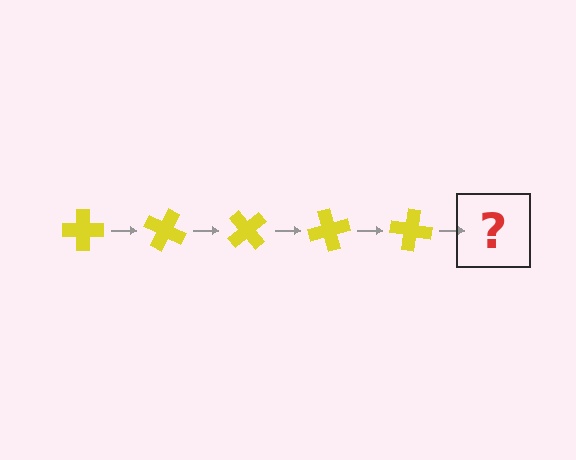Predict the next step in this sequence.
The next step is a yellow cross rotated 125 degrees.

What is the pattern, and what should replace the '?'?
The pattern is that the cross rotates 25 degrees each step. The '?' should be a yellow cross rotated 125 degrees.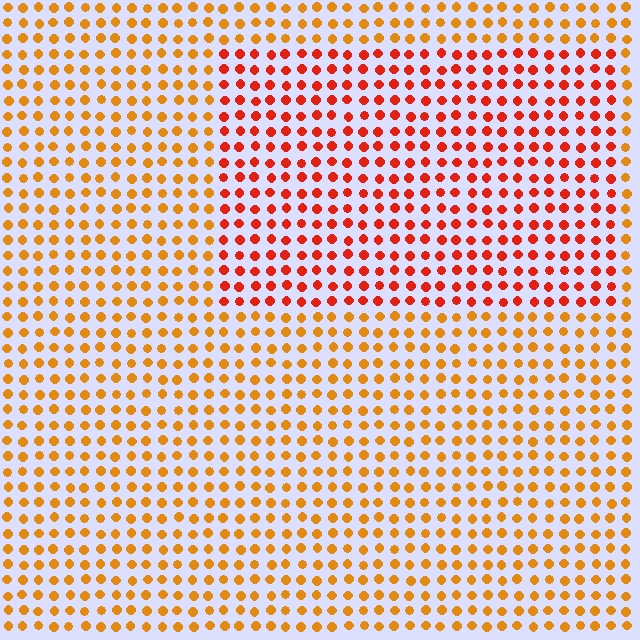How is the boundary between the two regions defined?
The boundary is defined purely by a slight shift in hue (about 31 degrees). Spacing, size, and orientation are identical on both sides.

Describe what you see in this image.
The image is filled with small orange elements in a uniform arrangement. A rectangle-shaped region is visible where the elements are tinted to a slightly different hue, forming a subtle color boundary.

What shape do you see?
I see a rectangle.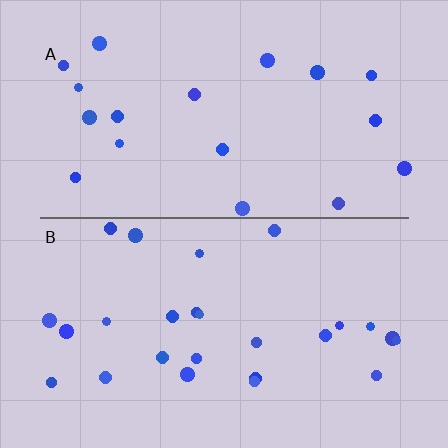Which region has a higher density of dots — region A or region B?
B (the bottom).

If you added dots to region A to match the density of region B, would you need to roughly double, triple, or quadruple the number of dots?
Approximately double.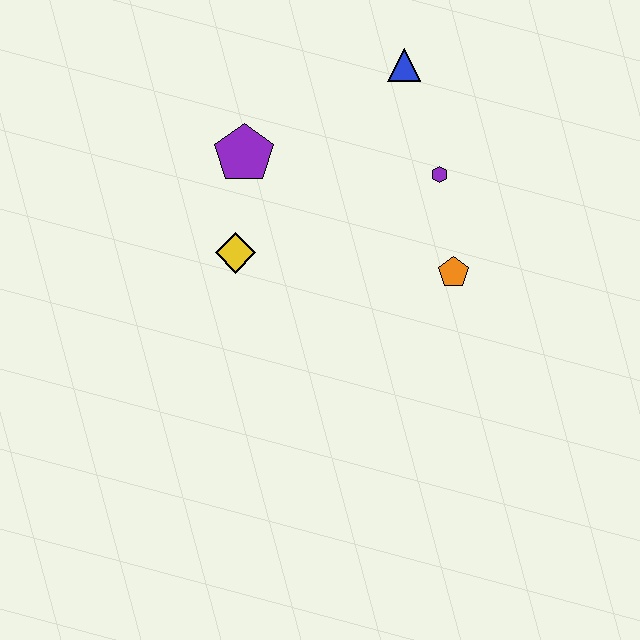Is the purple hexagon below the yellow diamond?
No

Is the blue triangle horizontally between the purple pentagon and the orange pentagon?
Yes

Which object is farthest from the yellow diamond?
The blue triangle is farthest from the yellow diamond.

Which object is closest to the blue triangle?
The purple hexagon is closest to the blue triangle.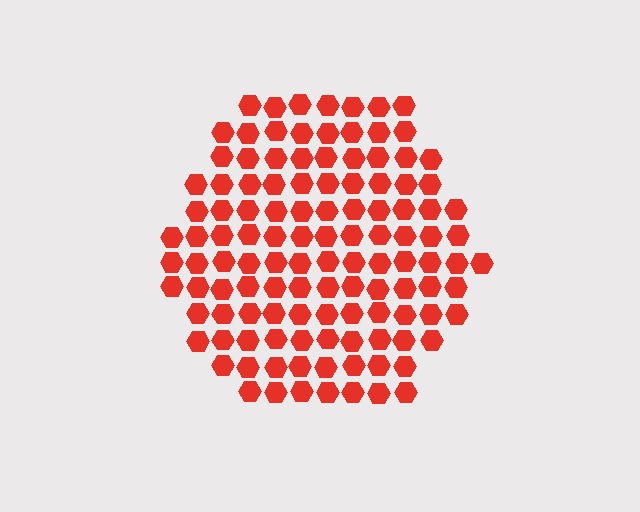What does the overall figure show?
The overall figure shows a hexagon.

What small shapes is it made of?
It is made of small hexagons.